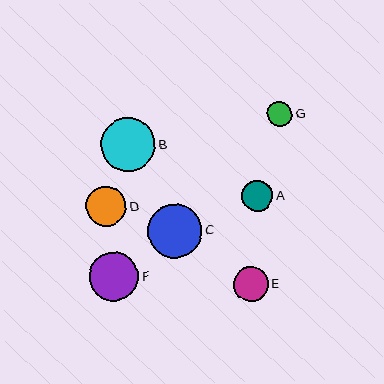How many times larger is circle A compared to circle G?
Circle A is approximately 1.2 times the size of circle G.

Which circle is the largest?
Circle B is the largest with a size of approximately 54 pixels.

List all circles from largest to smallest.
From largest to smallest: B, C, F, D, E, A, G.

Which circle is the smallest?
Circle G is the smallest with a size of approximately 25 pixels.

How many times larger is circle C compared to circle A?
Circle C is approximately 1.7 times the size of circle A.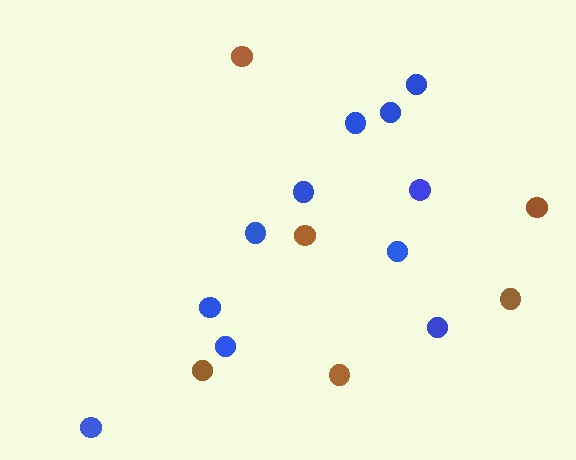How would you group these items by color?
There are 2 groups: one group of brown circles (6) and one group of blue circles (11).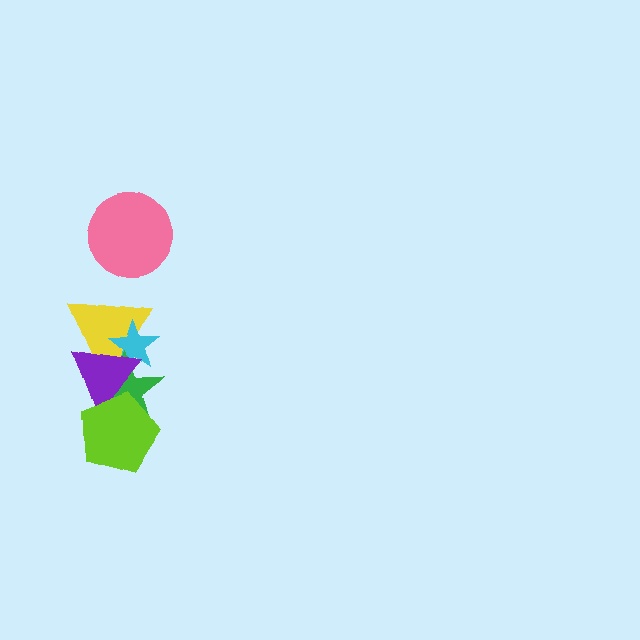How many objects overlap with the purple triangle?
4 objects overlap with the purple triangle.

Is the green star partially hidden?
Yes, it is partially covered by another shape.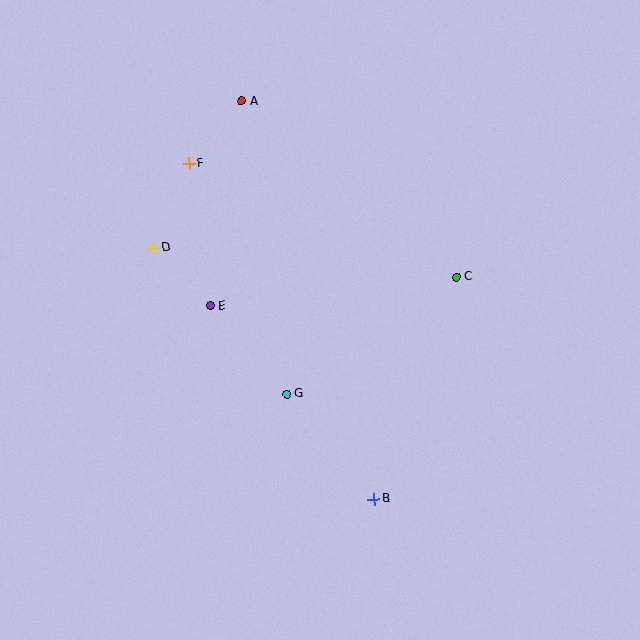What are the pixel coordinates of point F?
Point F is at (189, 164).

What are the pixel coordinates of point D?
Point D is at (153, 248).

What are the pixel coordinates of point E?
Point E is at (210, 306).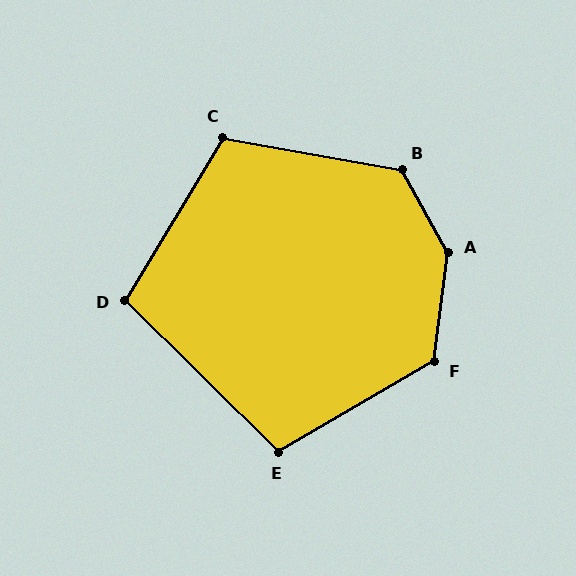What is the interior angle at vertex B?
Approximately 129 degrees (obtuse).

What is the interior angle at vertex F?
Approximately 127 degrees (obtuse).